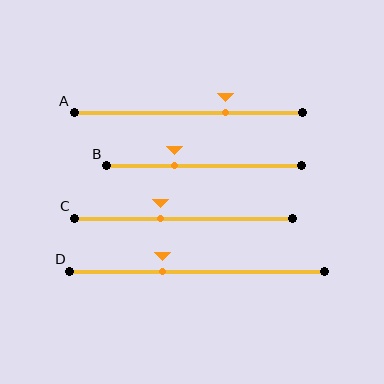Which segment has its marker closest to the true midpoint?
Segment C has its marker closest to the true midpoint.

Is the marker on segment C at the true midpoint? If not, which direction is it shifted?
No, the marker on segment C is shifted to the left by about 11% of the segment length.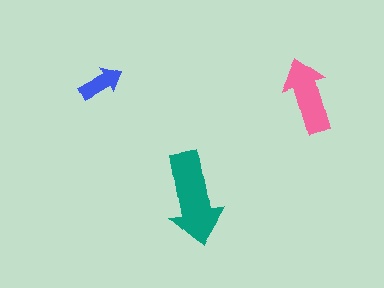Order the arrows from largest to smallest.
the teal one, the pink one, the blue one.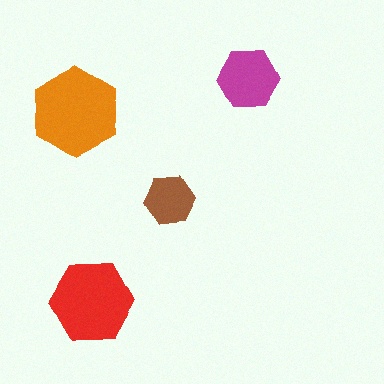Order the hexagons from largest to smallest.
the orange one, the red one, the magenta one, the brown one.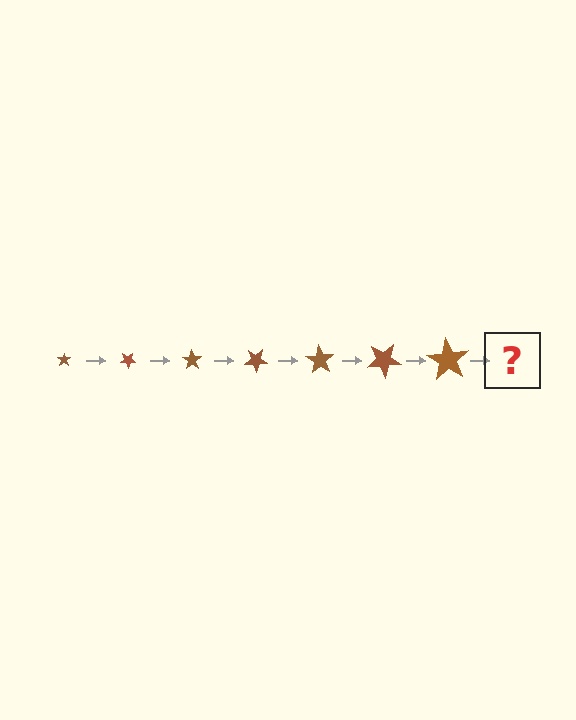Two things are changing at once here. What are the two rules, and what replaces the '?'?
The two rules are that the star grows larger each step and it rotates 35 degrees each step. The '?' should be a star, larger than the previous one and rotated 245 degrees from the start.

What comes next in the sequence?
The next element should be a star, larger than the previous one and rotated 245 degrees from the start.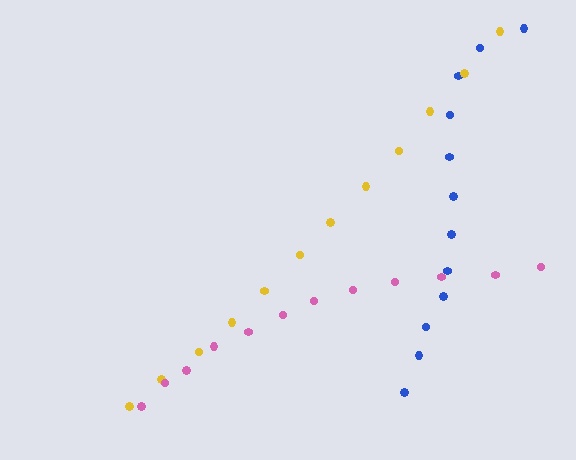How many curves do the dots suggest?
There are 3 distinct paths.